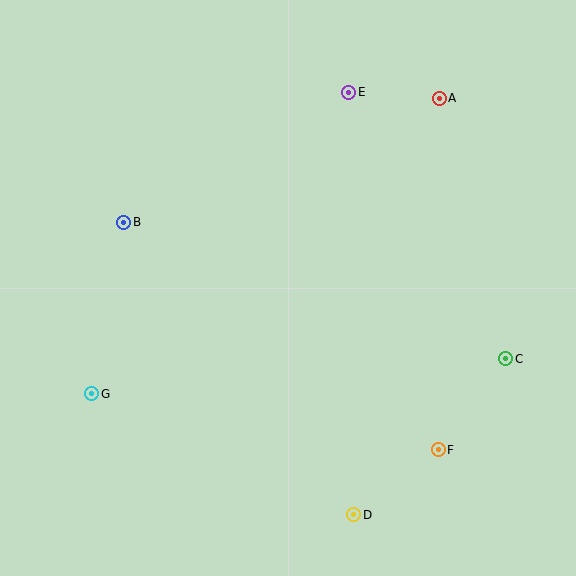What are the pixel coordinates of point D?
Point D is at (354, 515).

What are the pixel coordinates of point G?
Point G is at (92, 394).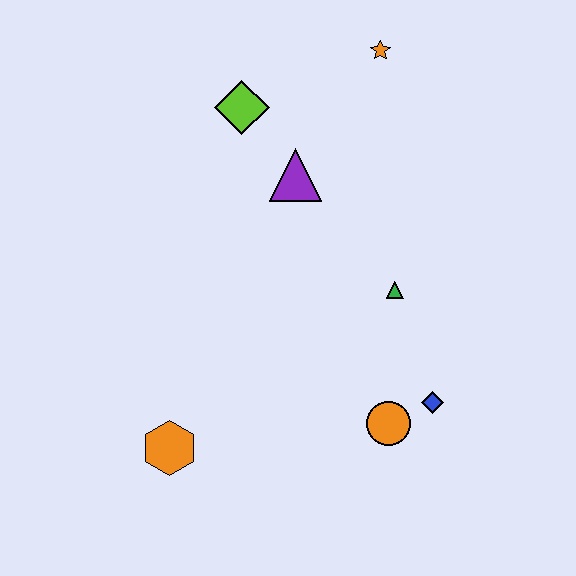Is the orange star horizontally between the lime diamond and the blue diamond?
Yes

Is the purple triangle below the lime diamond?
Yes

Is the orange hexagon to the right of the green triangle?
No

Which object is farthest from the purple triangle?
The orange hexagon is farthest from the purple triangle.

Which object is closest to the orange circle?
The blue diamond is closest to the orange circle.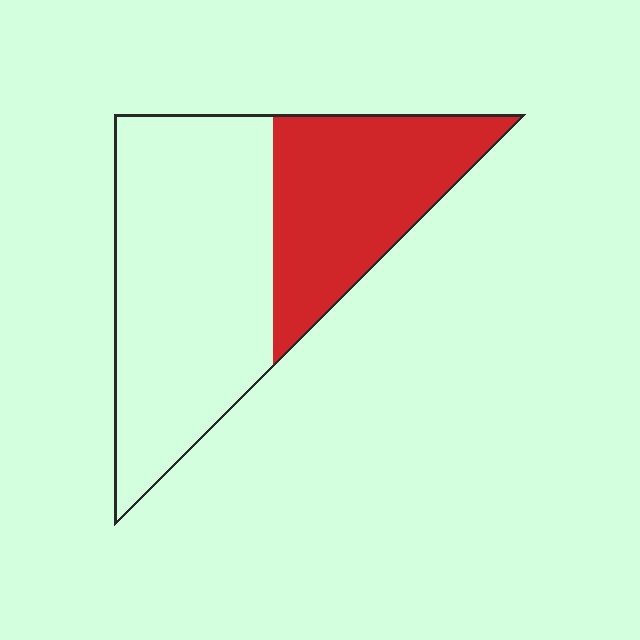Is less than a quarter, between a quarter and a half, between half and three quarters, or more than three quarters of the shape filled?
Between a quarter and a half.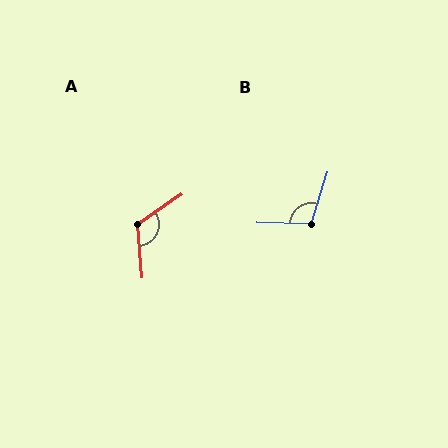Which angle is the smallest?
B, at approximately 107 degrees.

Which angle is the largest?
A, at approximately 120 degrees.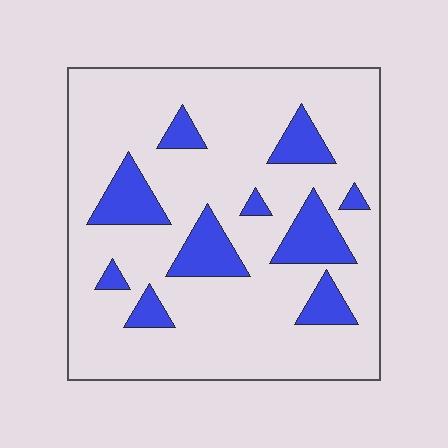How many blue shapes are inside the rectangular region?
10.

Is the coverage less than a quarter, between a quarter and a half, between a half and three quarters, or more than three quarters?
Less than a quarter.